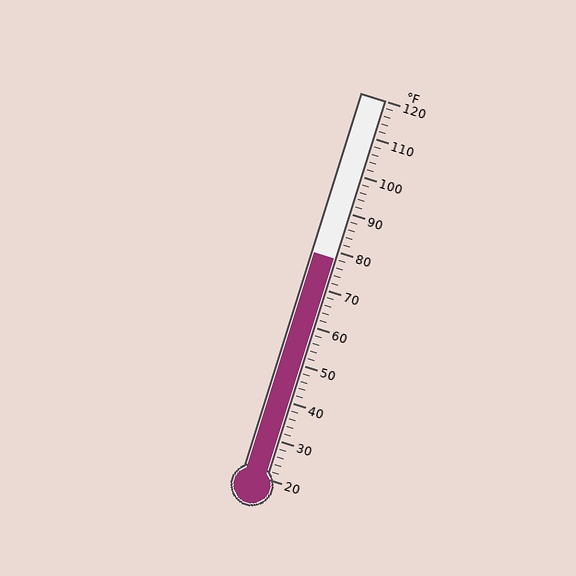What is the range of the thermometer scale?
The thermometer scale ranges from 20°F to 120°F.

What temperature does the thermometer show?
The thermometer shows approximately 78°F.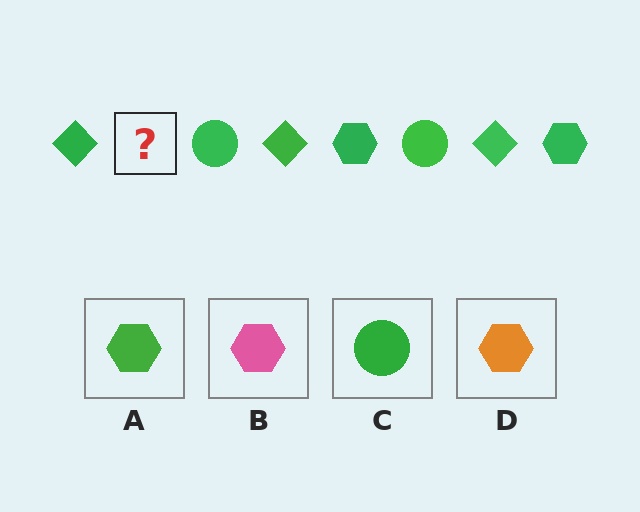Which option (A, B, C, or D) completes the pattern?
A.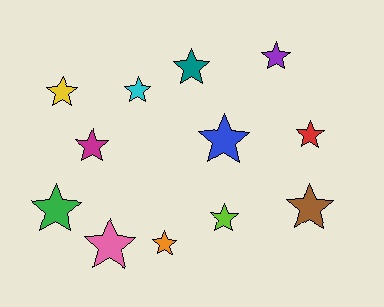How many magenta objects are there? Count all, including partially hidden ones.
There is 1 magenta object.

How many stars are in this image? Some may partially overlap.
There are 12 stars.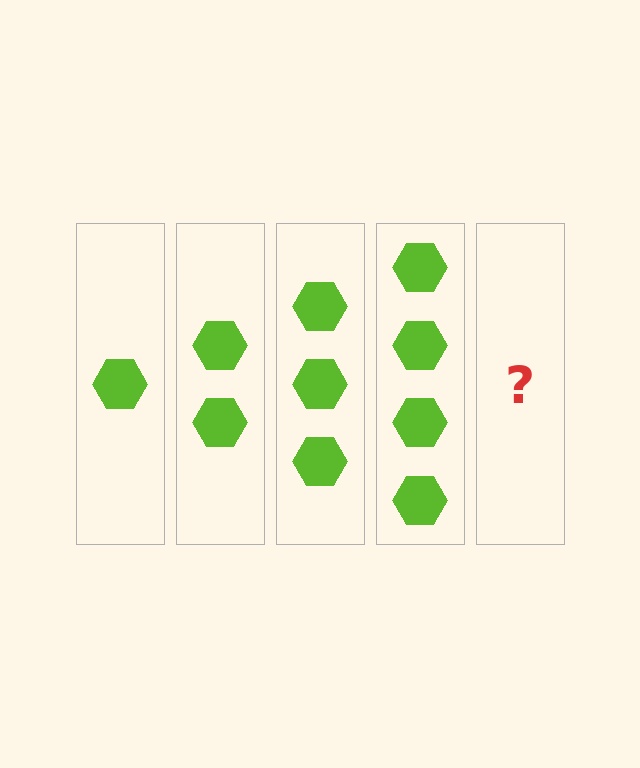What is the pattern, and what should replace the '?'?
The pattern is that each step adds one more hexagon. The '?' should be 5 hexagons.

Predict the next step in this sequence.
The next step is 5 hexagons.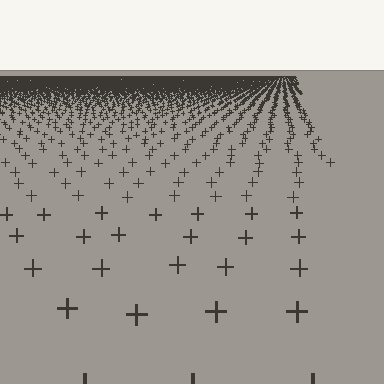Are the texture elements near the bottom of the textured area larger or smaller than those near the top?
Larger. Near the bottom, elements are closer to the viewer and appear at a bigger on-screen size.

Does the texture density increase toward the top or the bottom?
Density increases toward the top.